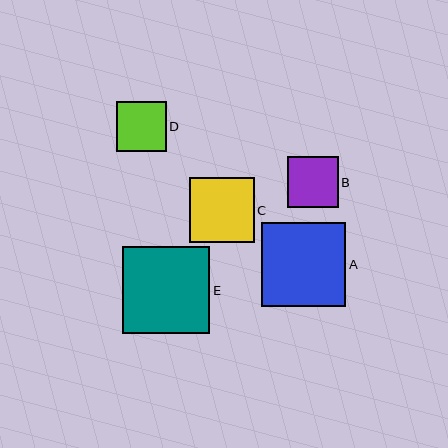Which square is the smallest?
Square D is the smallest with a size of approximately 50 pixels.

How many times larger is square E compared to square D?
Square E is approximately 1.7 times the size of square D.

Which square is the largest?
Square E is the largest with a size of approximately 87 pixels.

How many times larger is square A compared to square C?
Square A is approximately 1.3 times the size of square C.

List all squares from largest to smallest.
From largest to smallest: E, A, C, B, D.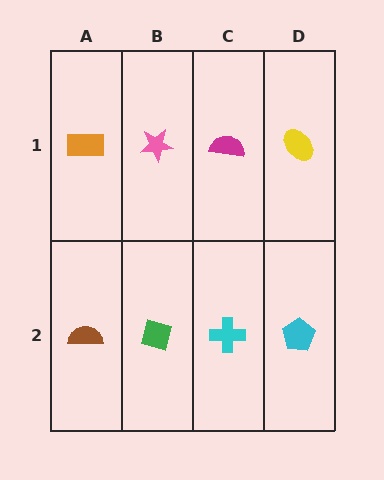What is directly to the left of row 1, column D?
A magenta semicircle.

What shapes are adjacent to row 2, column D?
A yellow ellipse (row 1, column D), a cyan cross (row 2, column C).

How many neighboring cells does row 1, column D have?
2.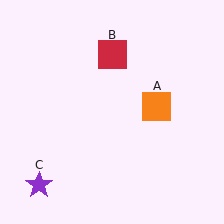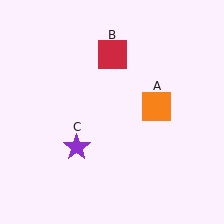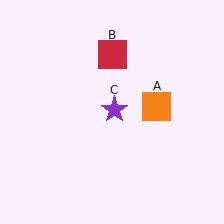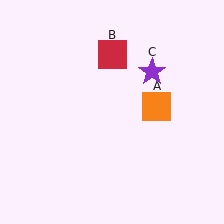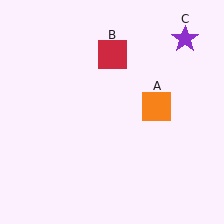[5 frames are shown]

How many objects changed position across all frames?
1 object changed position: purple star (object C).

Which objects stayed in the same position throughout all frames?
Orange square (object A) and red square (object B) remained stationary.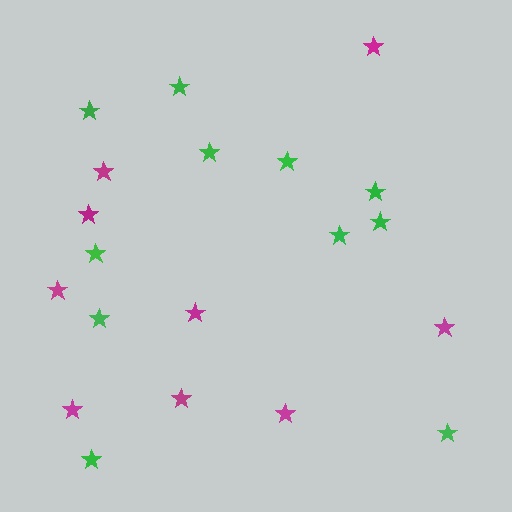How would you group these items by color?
There are 2 groups: one group of green stars (11) and one group of magenta stars (9).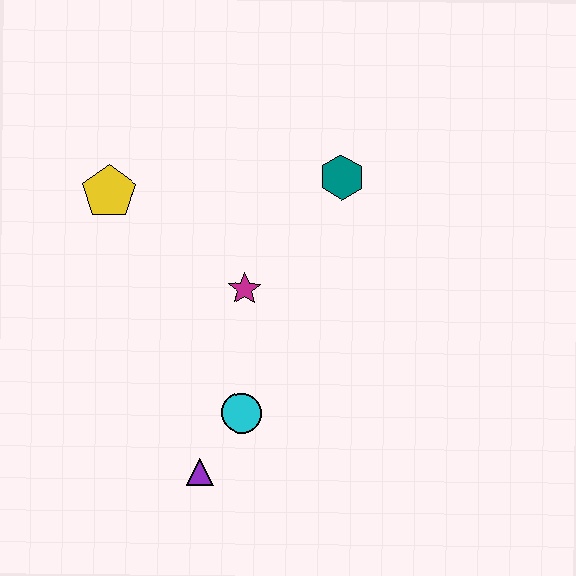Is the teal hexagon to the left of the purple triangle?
No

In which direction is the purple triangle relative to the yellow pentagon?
The purple triangle is below the yellow pentagon.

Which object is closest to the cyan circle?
The purple triangle is closest to the cyan circle.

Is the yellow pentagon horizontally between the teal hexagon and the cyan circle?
No